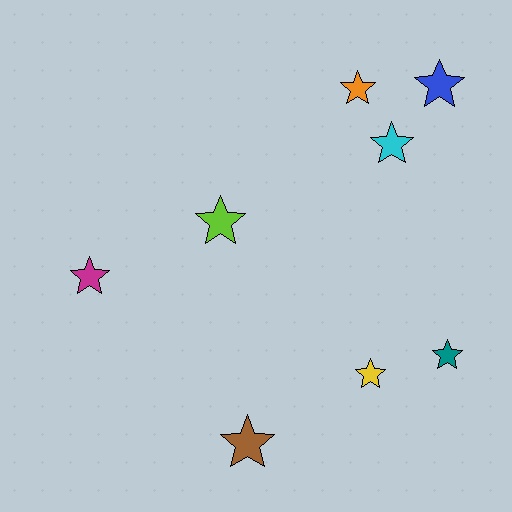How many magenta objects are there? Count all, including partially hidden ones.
There is 1 magenta object.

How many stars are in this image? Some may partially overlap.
There are 8 stars.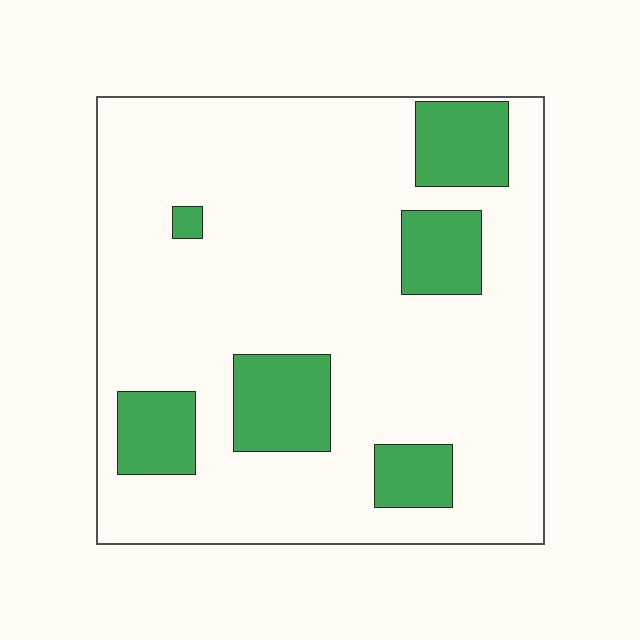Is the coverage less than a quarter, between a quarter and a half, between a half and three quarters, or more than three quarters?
Less than a quarter.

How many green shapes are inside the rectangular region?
6.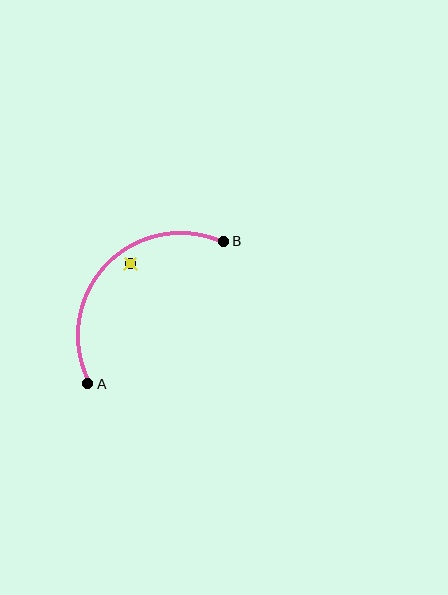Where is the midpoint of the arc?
The arc midpoint is the point on the curve farthest from the straight line joining A and B. It sits above and to the left of that line.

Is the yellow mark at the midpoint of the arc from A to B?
No — the yellow mark does not lie on the arc at all. It sits slightly inside the curve.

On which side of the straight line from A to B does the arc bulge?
The arc bulges above and to the left of the straight line connecting A and B.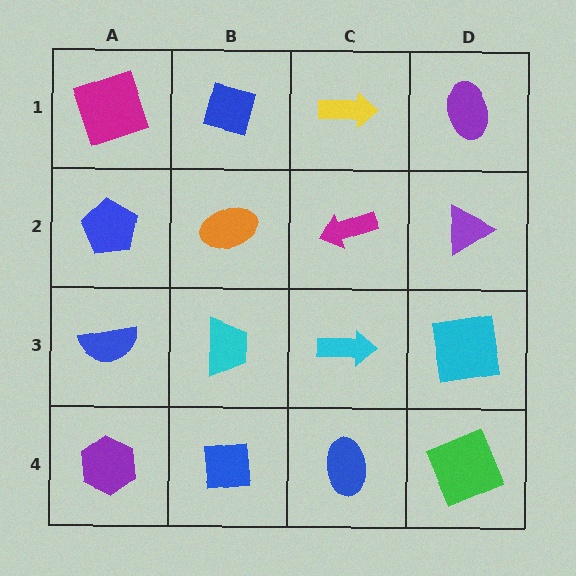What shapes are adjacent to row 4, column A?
A blue semicircle (row 3, column A), a blue square (row 4, column B).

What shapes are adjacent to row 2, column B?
A blue diamond (row 1, column B), a cyan trapezoid (row 3, column B), a blue pentagon (row 2, column A), a magenta arrow (row 2, column C).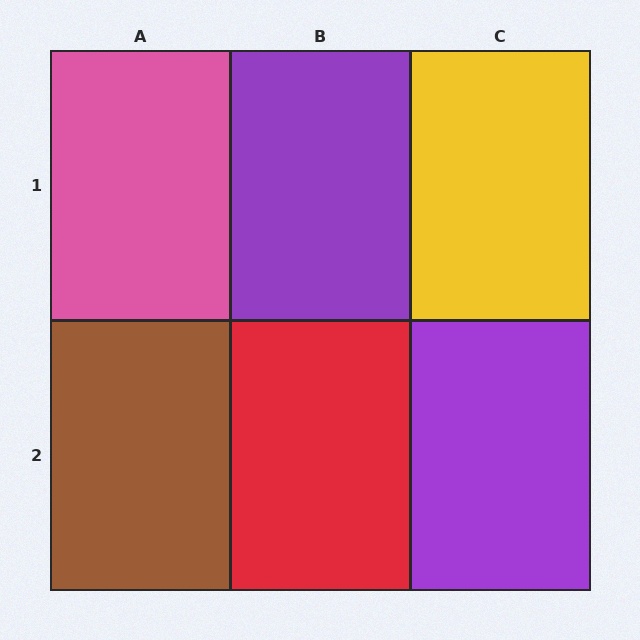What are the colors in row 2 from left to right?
Brown, red, purple.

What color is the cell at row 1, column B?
Purple.